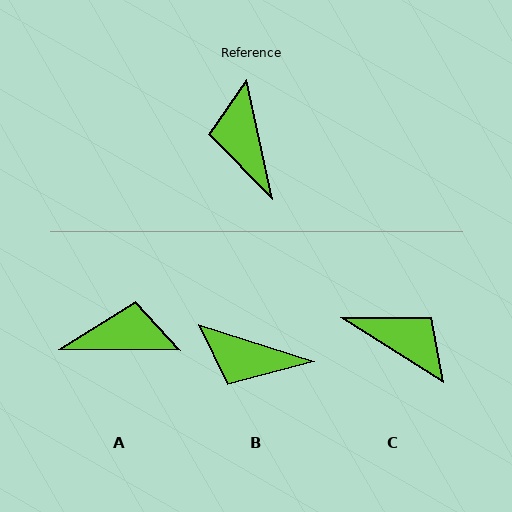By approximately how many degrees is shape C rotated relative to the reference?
Approximately 135 degrees clockwise.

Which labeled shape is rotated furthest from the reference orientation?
C, about 135 degrees away.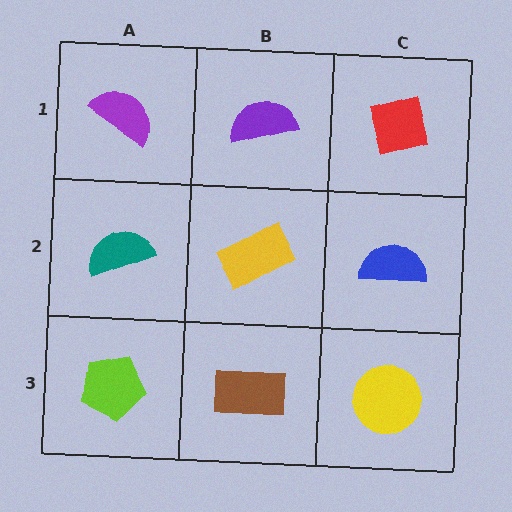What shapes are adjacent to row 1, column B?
A yellow rectangle (row 2, column B), a purple semicircle (row 1, column A), a red square (row 1, column C).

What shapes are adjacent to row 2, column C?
A red square (row 1, column C), a yellow circle (row 3, column C), a yellow rectangle (row 2, column B).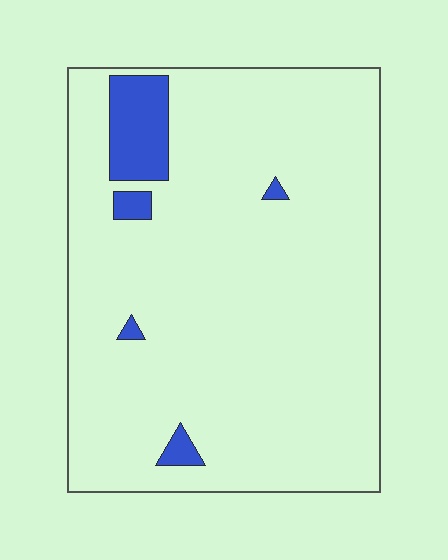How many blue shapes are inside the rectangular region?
5.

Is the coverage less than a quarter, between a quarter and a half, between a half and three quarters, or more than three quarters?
Less than a quarter.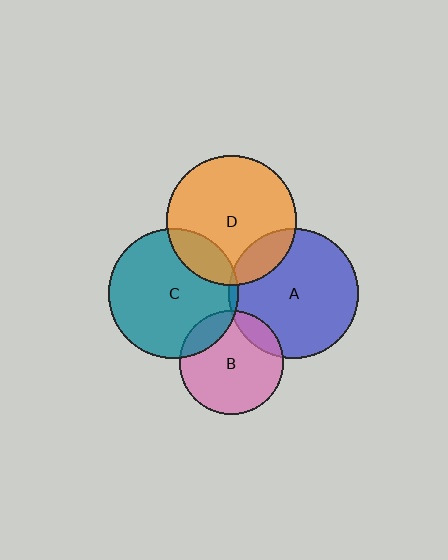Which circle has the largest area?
Circle A (blue).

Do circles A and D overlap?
Yes.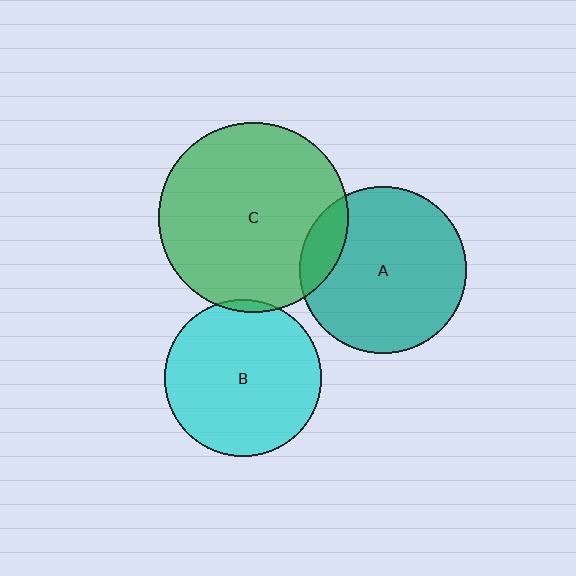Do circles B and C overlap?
Yes.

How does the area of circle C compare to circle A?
Approximately 1.3 times.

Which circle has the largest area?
Circle C (green).